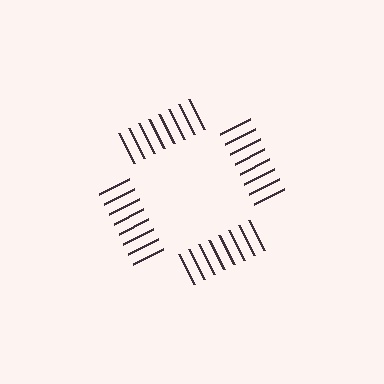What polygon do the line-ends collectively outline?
An illusory square — the line segments terminate on its edges but no continuous stroke is drawn.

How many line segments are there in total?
32 — 8 along each of the 4 edges.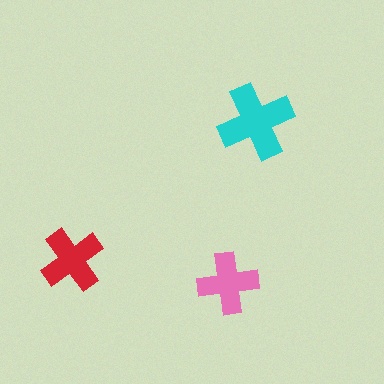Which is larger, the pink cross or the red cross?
The red one.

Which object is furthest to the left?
The red cross is leftmost.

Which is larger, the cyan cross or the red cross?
The cyan one.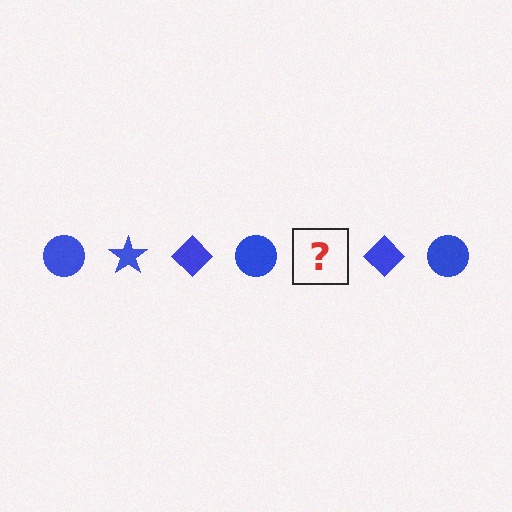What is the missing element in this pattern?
The missing element is a blue star.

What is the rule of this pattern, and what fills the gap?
The rule is that the pattern cycles through circle, star, diamond shapes in blue. The gap should be filled with a blue star.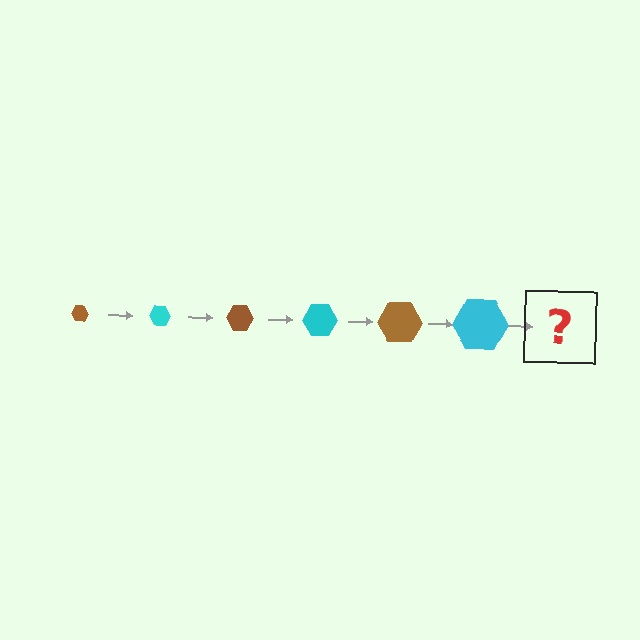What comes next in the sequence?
The next element should be a brown hexagon, larger than the previous one.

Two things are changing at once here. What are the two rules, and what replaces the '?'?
The two rules are that the hexagon grows larger each step and the color cycles through brown and cyan. The '?' should be a brown hexagon, larger than the previous one.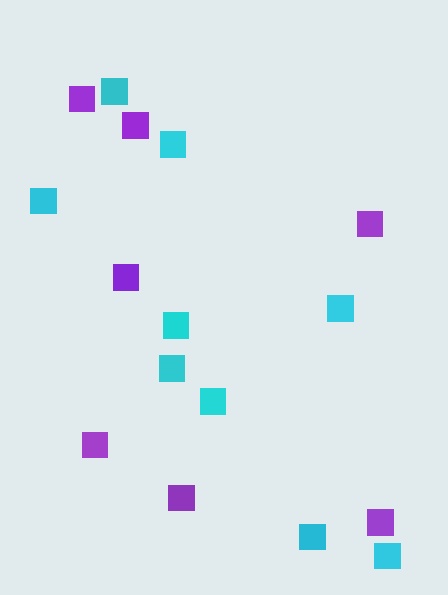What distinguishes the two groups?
There are 2 groups: one group of cyan squares (9) and one group of purple squares (7).